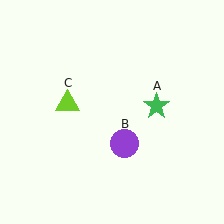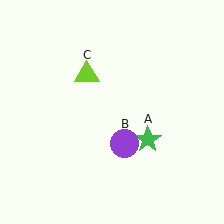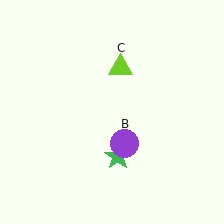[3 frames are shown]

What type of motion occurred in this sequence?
The green star (object A), lime triangle (object C) rotated clockwise around the center of the scene.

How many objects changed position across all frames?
2 objects changed position: green star (object A), lime triangle (object C).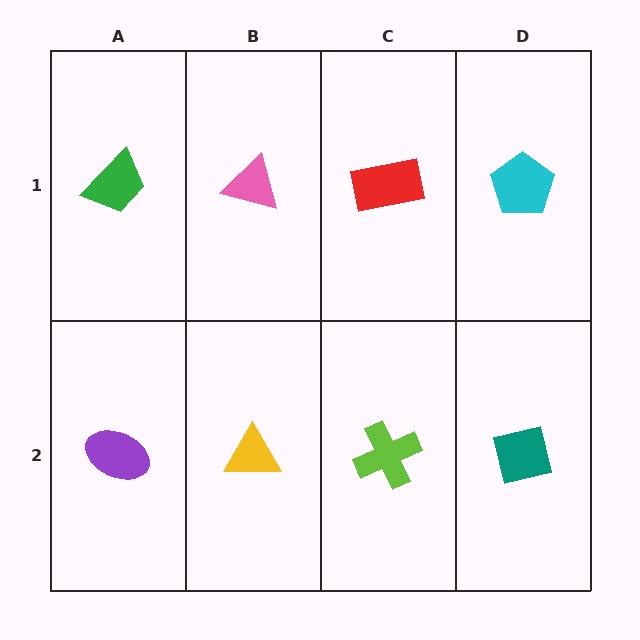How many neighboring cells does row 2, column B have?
3.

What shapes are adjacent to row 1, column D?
A teal square (row 2, column D), a red rectangle (row 1, column C).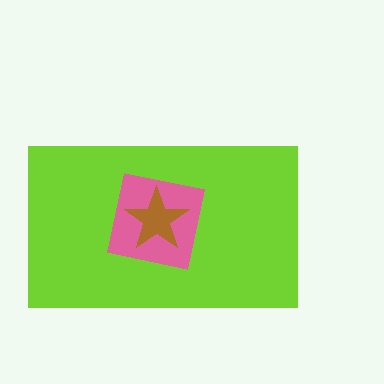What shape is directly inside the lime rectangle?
The pink square.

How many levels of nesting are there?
3.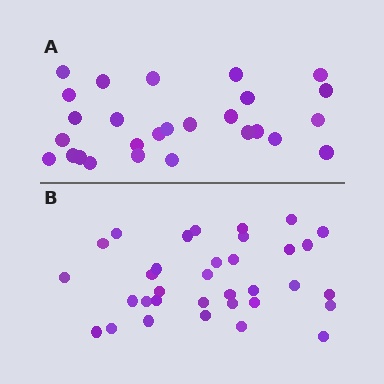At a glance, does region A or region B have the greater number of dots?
Region B (the bottom region) has more dots.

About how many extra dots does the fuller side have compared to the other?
Region B has roughly 8 or so more dots than region A.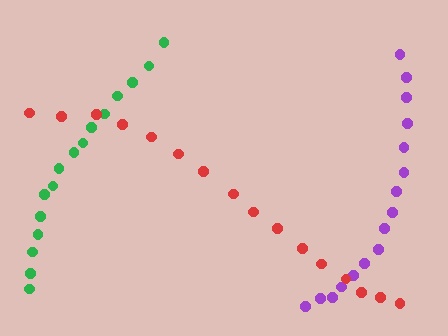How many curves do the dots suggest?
There are 3 distinct paths.